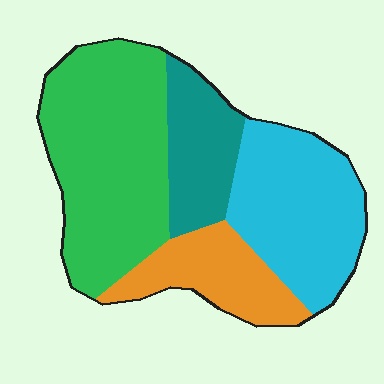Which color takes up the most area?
Green, at roughly 40%.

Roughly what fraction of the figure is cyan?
Cyan covers 28% of the figure.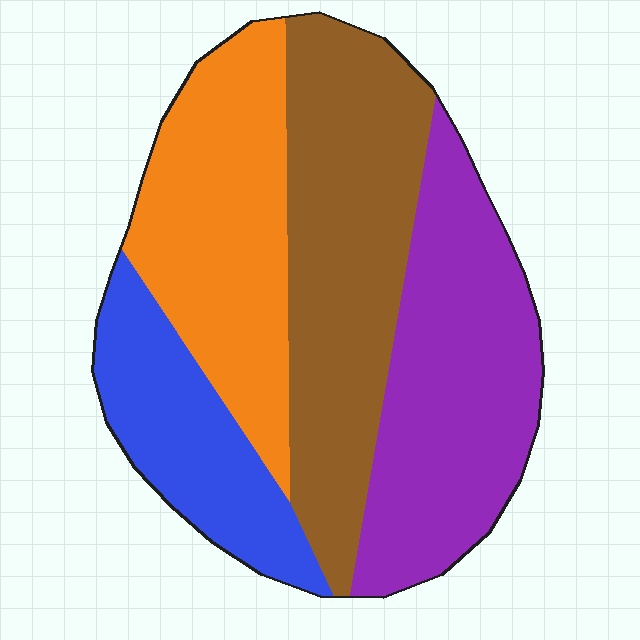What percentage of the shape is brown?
Brown takes up about one third (1/3) of the shape.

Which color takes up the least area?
Blue, at roughly 15%.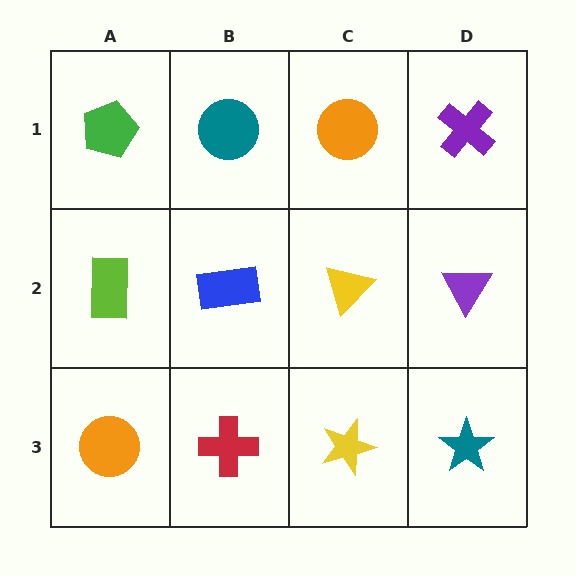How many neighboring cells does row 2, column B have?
4.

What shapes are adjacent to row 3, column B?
A blue rectangle (row 2, column B), an orange circle (row 3, column A), a yellow star (row 3, column C).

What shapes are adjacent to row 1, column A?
A lime rectangle (row 2, column A), a teal circle (row 1, column B).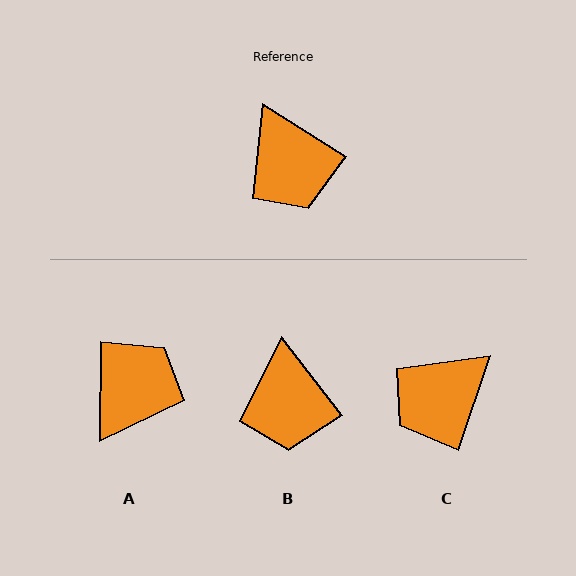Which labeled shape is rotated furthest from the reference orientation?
A, about 121 degrees away.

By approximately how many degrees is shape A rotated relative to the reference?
Approximately 121 degrees counter-clockwise.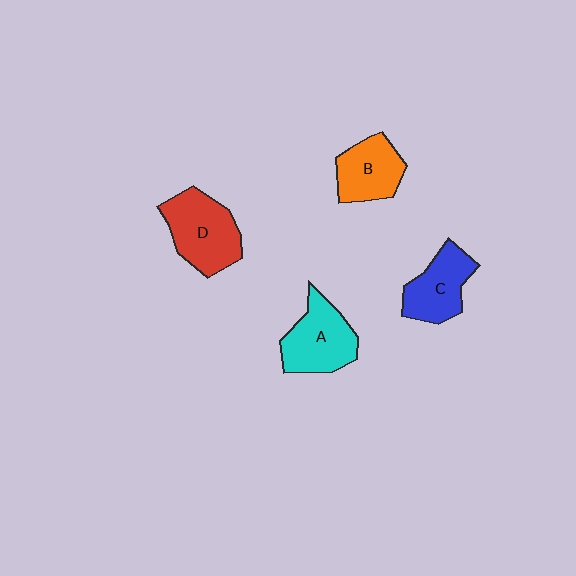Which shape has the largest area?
Shape D (red).